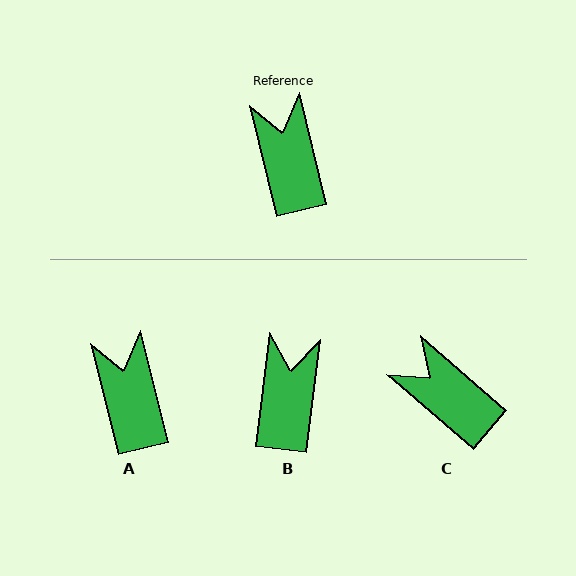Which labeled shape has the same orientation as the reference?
A.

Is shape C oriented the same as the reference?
No, it is off by about 35 degrees.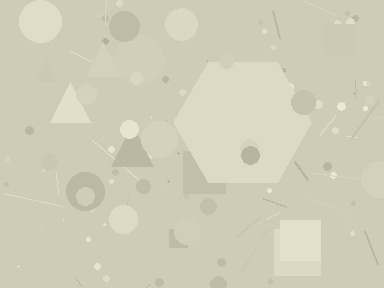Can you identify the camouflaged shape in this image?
The camouflaged shape is a hexagon.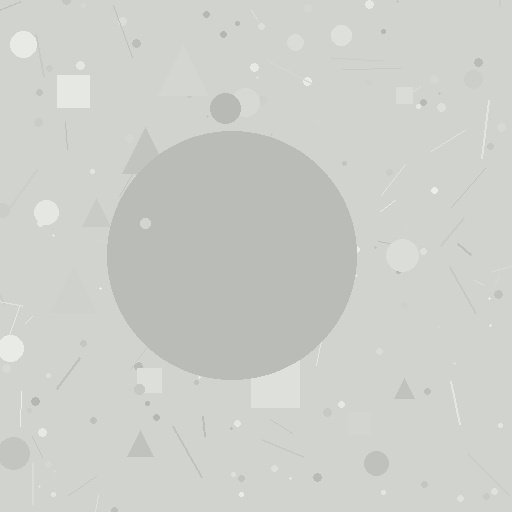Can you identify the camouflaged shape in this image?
The camouflaged shape is a circle.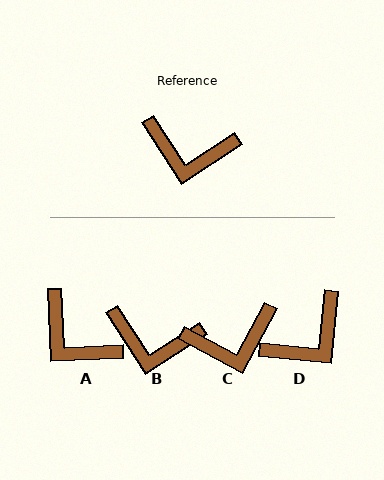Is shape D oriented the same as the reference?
No, it is off by about 51 degrees.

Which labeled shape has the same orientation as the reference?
B.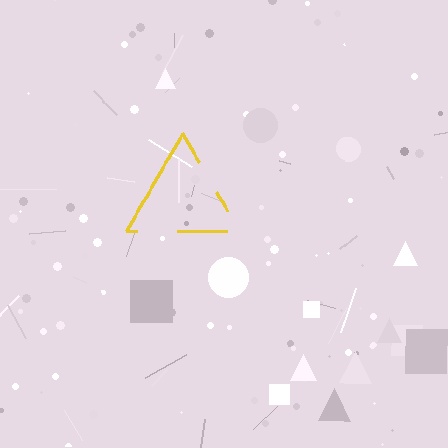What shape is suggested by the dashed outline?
The dashed outline suggests a triangle.